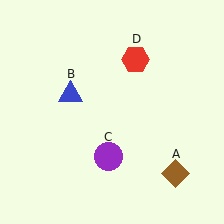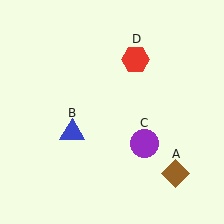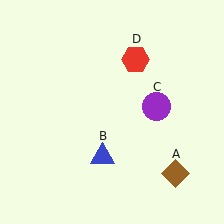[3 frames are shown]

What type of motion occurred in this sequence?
The blue triangle (object B), purple circle (object C) rotated counterclockwise around the center of the scene.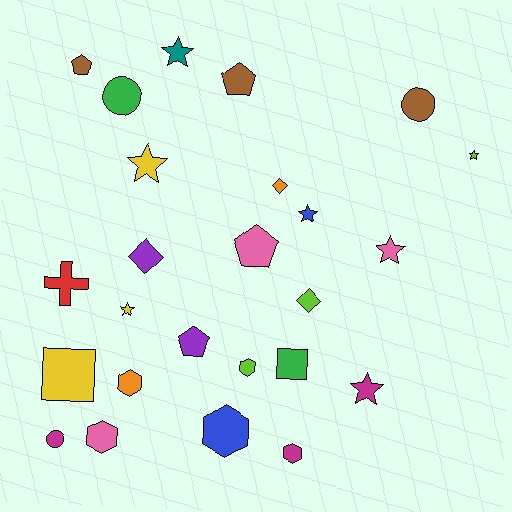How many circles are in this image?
There are 3 circles.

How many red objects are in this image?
There is 1 red object.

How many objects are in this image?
There are 25 objects.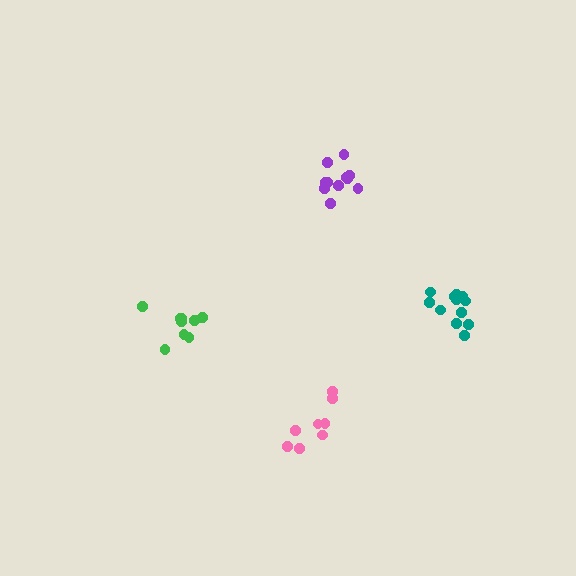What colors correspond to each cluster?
The clusters are colored: pink, purple, green, teal.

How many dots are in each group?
Group 1: 8 dots, Group 2: 12 dots, Group 3: 9 dots, Group 4: 13 dots (42 total).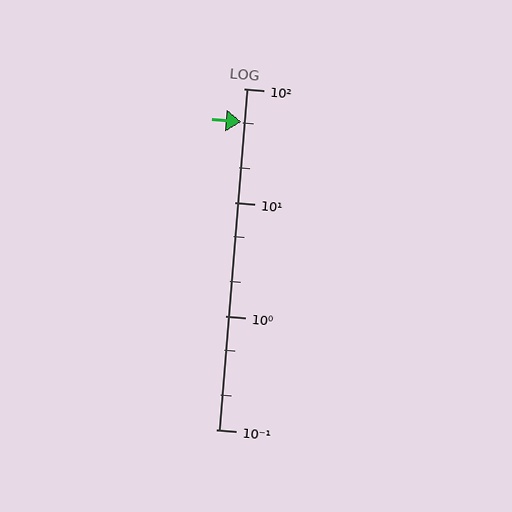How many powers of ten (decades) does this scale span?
The scale spans 3 decades, from 0.1 to 100.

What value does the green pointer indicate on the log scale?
The pointer indicates approximately 51.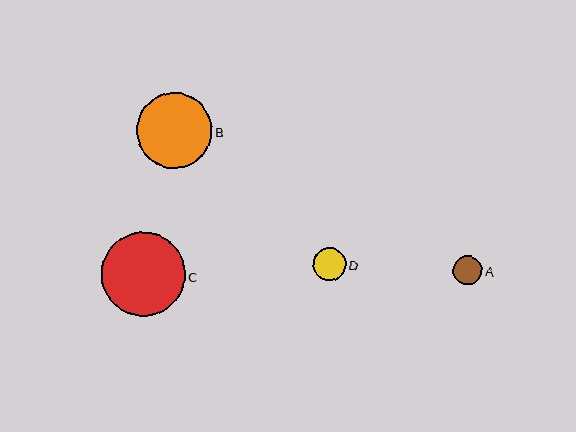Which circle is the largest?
Circle C is the largest with a size of approximately 83 pixels.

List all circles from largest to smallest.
From largest to smallest: C, B, D, A.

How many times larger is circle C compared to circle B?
Circle C is approximately 1.1 times the size of circle B.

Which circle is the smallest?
Circle A is the smallest with a size of approximately 29 pixels.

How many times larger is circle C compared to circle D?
Circle C is approximately 2.6 times the size of circle D.